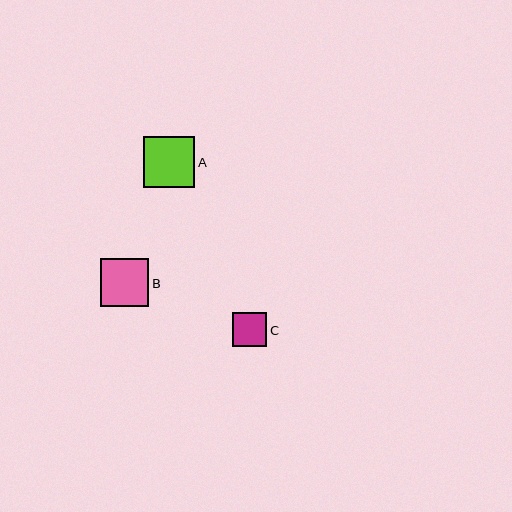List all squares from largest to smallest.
From largest to smallest: A, B, C.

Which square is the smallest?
Square C is the smallest with a size of approximately 34 pixels.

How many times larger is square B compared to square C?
Square B is approximately 1.4 times the size of square C.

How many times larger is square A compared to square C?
Square A is approximately 1.5 times the size of square C.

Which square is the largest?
Square A is the largest with a size of approximately 51 pixels.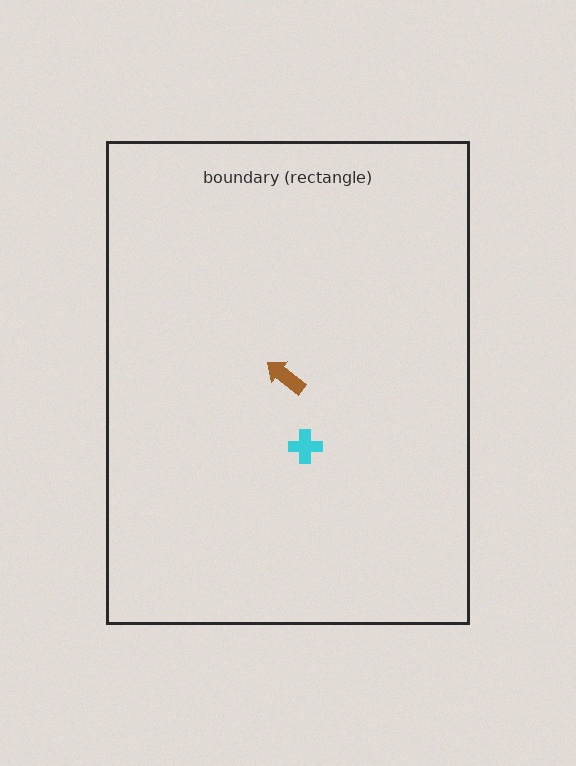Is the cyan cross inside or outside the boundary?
Inside.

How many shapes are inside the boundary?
2 inside, 0 outside.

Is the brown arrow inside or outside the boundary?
Inside.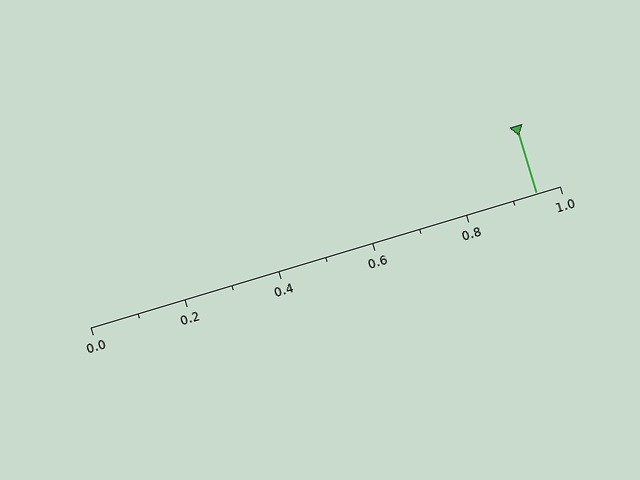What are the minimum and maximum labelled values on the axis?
The axis runs from 0.0 to 1.0.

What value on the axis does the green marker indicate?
The marker indicates approximately 0.95.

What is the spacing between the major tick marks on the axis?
The major ticks are spaced 0.2 apart.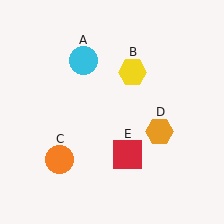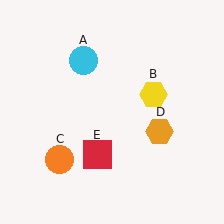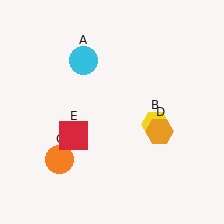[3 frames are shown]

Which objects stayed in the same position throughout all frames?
Cyan circle (object A) and orange circle (object C) and orange hexagon (object D) remained stationary.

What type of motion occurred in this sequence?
The yellow hexagon (object B), red square (object E) rotated clockwise around the center of the scene.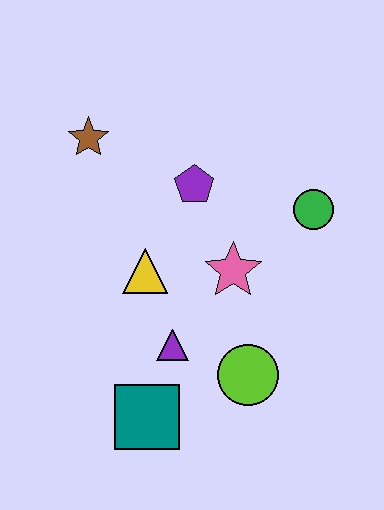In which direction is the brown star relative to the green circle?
The brown star is to the left of the green circle.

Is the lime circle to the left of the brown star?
No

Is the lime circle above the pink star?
No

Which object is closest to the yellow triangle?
The purple triangle is closest to the yellow triangle.